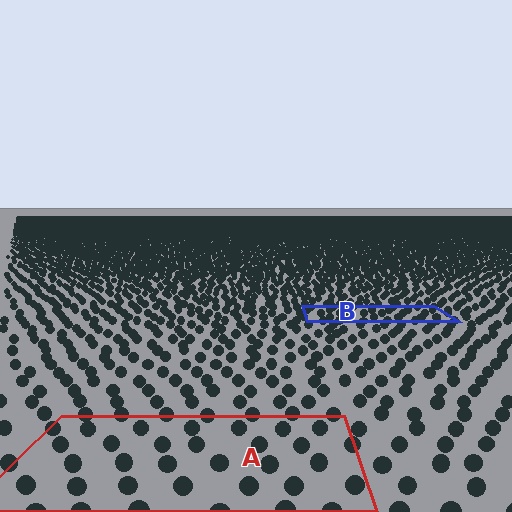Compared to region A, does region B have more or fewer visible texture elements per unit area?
Region B has more texture elements per unit area — they are packed more densely because it is farther away.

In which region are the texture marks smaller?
The texture marks are smaller in region B, because it is farther away.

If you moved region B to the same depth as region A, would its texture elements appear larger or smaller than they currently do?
They would appear larger. At a closer depth, the same texture elements are projected at a bigger on-screen size.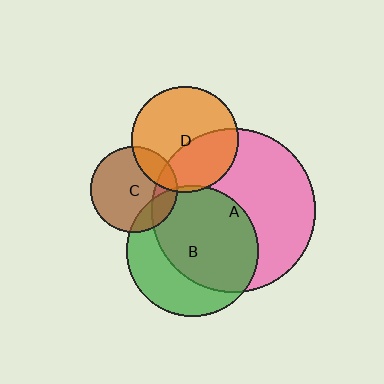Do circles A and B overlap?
Yes.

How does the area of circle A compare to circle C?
Approximately 3.6 times.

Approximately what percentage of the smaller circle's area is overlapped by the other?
Approximately 65%.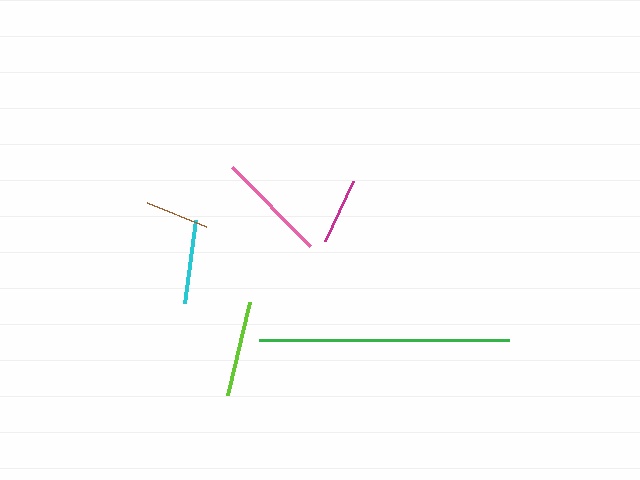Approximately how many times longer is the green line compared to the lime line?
The green line is approximately 2.6 times the length of the lime line.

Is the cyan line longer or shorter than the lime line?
The lime line is longer than the cyan line.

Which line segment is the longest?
The green line is the longest at approximately 250 pixels.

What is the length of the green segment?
The green segment is approximately 250 pixels long.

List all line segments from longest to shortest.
From longest to shortest: green, pink, lime, cyan, magenta, brown.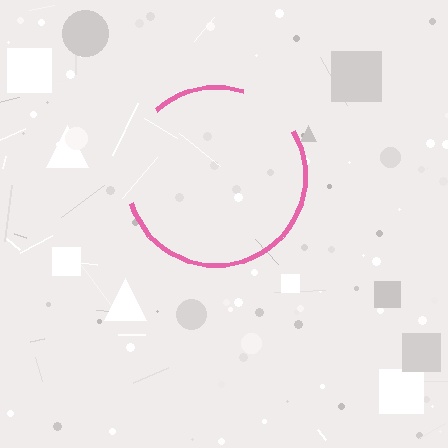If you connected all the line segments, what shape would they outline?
They would outline a circle.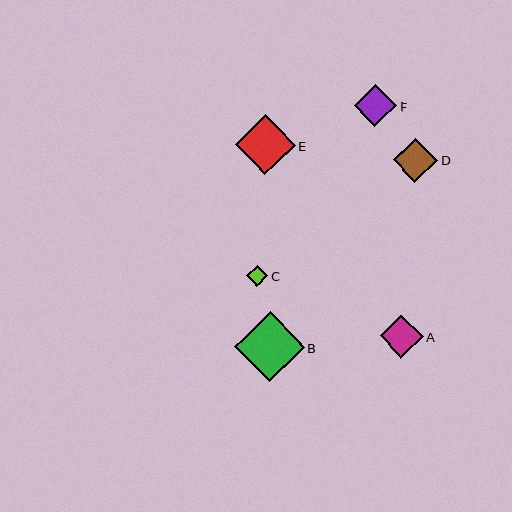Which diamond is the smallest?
Diamond C is the smallest with a size of approximately 21 pixels.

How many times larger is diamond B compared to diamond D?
Diamond B is approximately 1.6 times the size of diamond D.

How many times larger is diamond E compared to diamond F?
Diamond E is approximately 1.4 times the size of diamond F.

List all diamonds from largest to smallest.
From largest to smallest: B, E, D, A, F, C.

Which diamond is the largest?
Diamond B is the largest with a size of approximately 70 pixels.